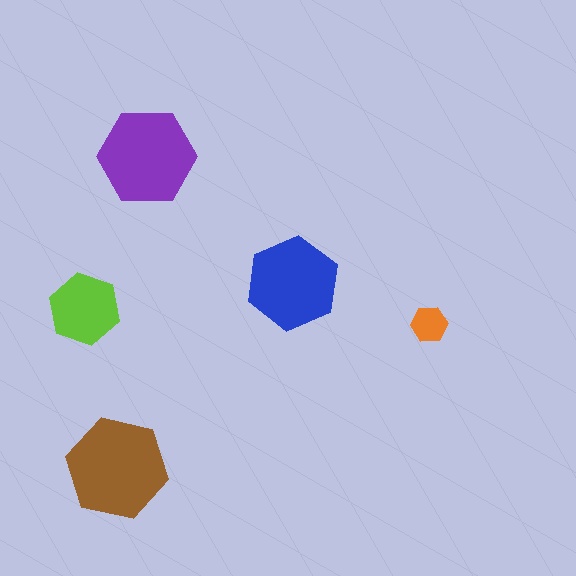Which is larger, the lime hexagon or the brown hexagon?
The brown one.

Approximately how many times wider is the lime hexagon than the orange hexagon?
About 2 times wider.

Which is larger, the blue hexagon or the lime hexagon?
The blue one.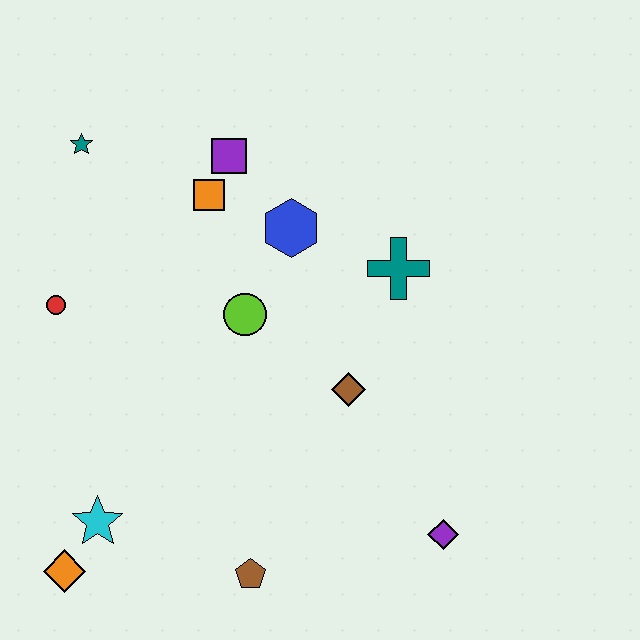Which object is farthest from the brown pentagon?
The teal star is farthest from the brown pentagon.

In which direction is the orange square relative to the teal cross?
The orange square is to the left of the teal cross.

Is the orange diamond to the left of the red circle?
No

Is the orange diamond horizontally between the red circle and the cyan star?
Yes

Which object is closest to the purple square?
The orange square is closest to the purple square.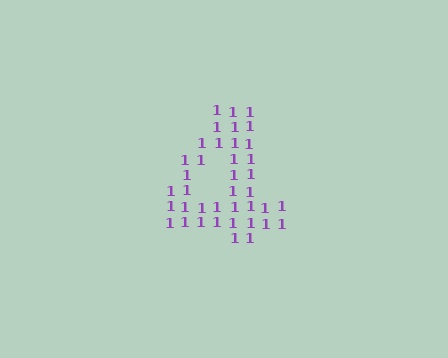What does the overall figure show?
The overall figure shows the digit 4.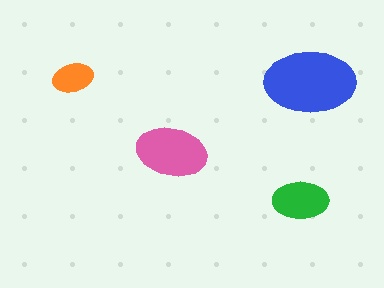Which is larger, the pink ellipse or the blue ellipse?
The blue one.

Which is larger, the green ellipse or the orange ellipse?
The green one.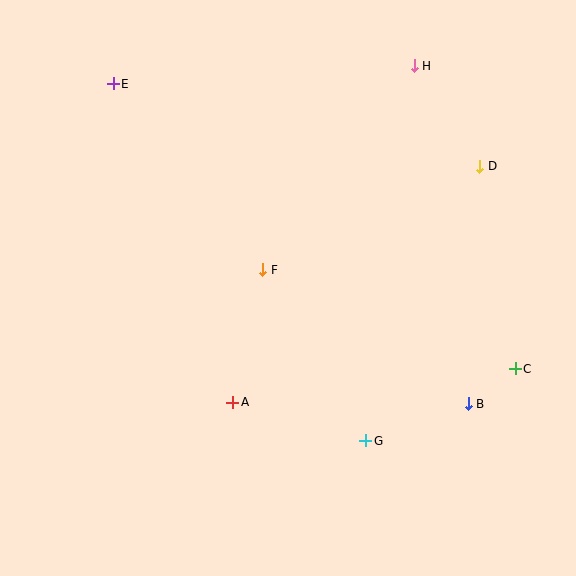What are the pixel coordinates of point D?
Point D is at (480, 166).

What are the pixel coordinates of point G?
Point G is at (366, 441).